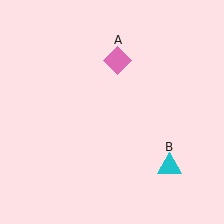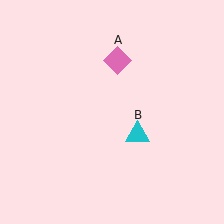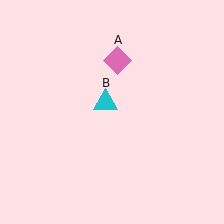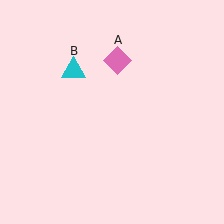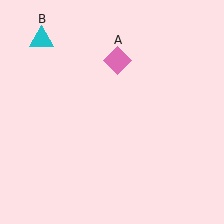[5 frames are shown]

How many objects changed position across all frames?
1 object changed position: cyan triangle (object B).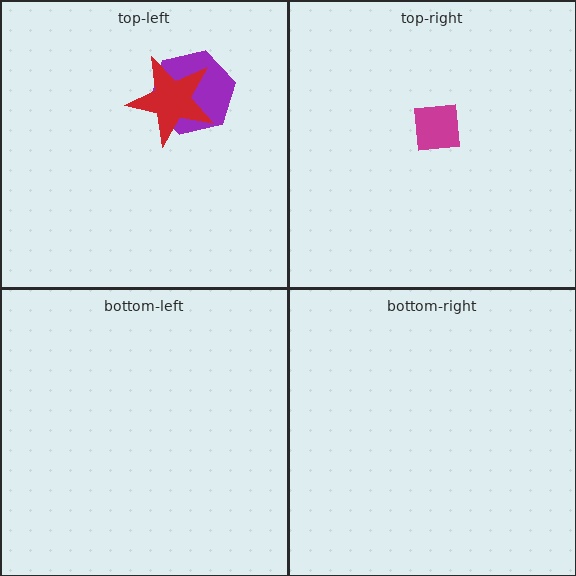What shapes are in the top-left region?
The purple hexagon, the red star.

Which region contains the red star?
The top-left region.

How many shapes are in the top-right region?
1.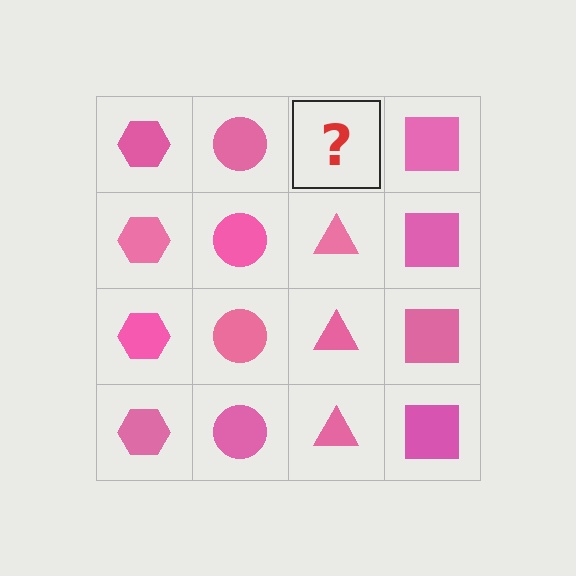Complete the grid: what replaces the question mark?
The question mark should be replaced with a pink triangle.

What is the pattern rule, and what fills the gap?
The rule is that each column has a consistent shape. The gap should be filled with a pink triangle.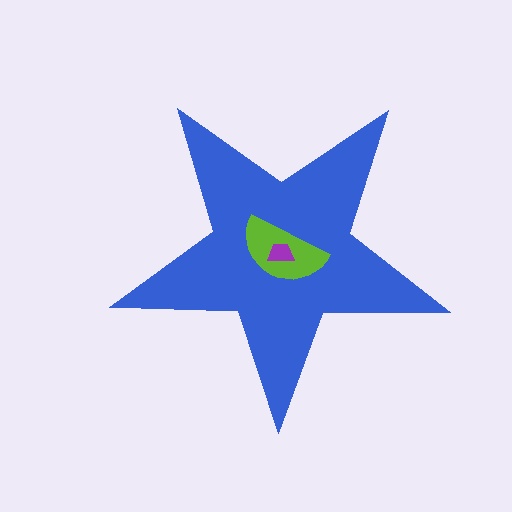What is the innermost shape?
The purple trapezoid.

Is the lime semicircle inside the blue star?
Yes.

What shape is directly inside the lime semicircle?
The purple trapezoid.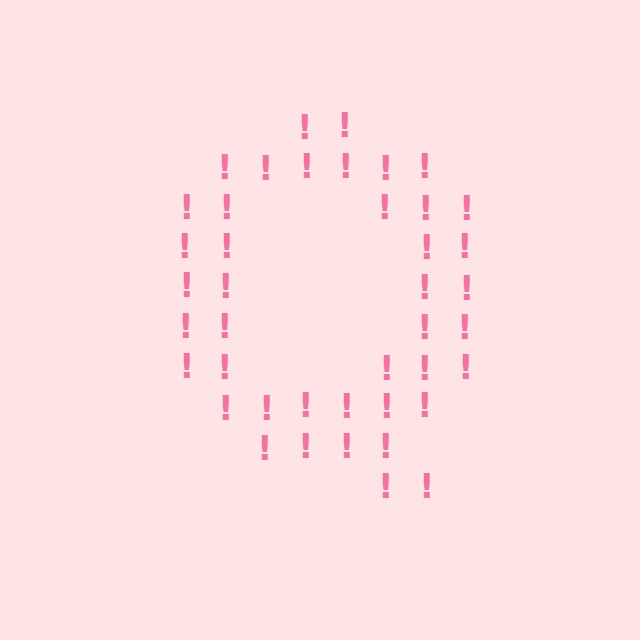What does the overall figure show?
The overall figure shows the letter Q.